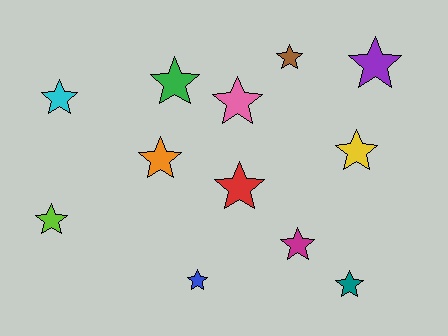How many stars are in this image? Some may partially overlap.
There are 12 stars.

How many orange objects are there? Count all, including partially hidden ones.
There is 1 orange object.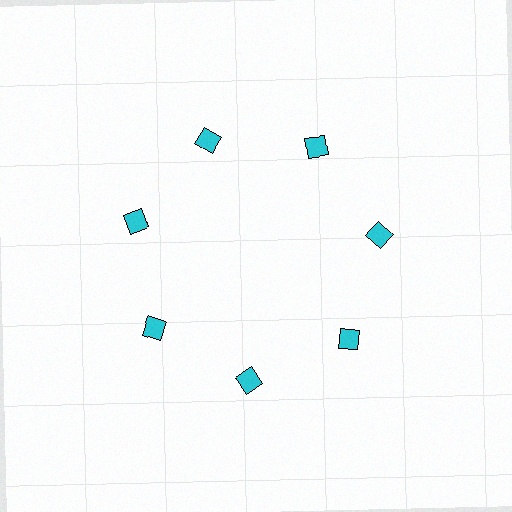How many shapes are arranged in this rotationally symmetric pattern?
There are 7 shapes, arranged in 7 groups of 1.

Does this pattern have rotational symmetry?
Yes, this pattern has 7-fold rotational symmetry. It looks the same after rotating 51 degrees around the center.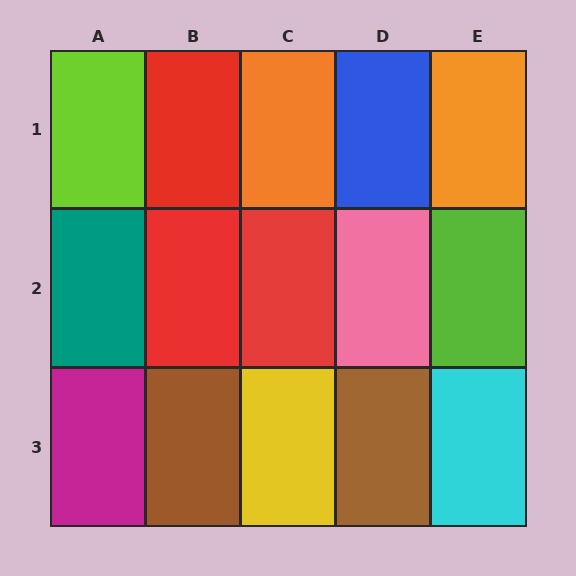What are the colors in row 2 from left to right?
Teal, red, red, pink, lime.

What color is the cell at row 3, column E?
Cyan.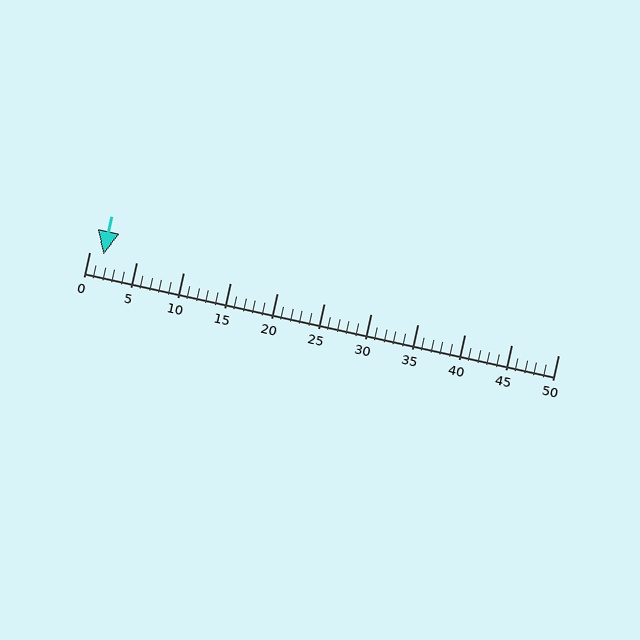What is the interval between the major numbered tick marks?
The major tick marks are spaced 5 units apart.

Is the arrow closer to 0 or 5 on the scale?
The arrow is closer to 0.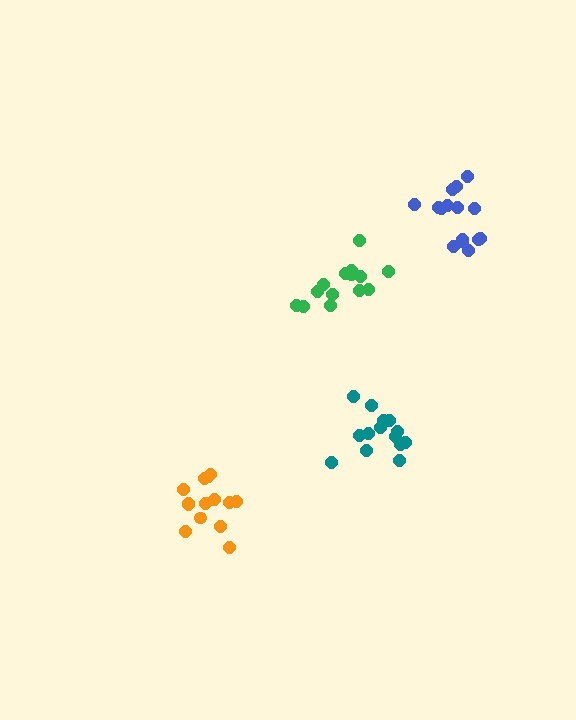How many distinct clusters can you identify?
There are 4 distinct clusters.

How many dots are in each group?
Group 1: 14 dots, Group 2: 15 dots, Group 3: 14 dots, Group 4: 15 dots (58 total).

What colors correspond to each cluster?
The clusters are colored: orange, green, teal, blue.